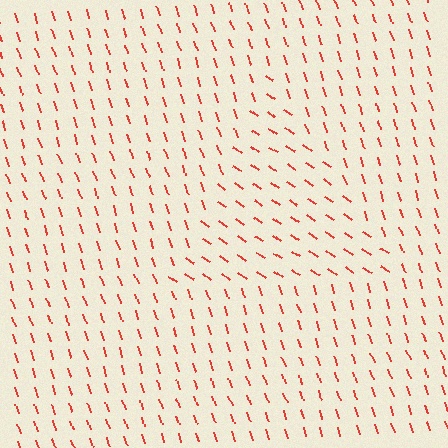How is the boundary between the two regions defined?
The boundary is defined purely by a change in line orientation (approximately 37 degrees difference). All lines are the same color and thickness.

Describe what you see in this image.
The image is filled with small red line segments. A triangle region in the image has lines oriented differently from the surrounding lines, creating a visible texture boundary.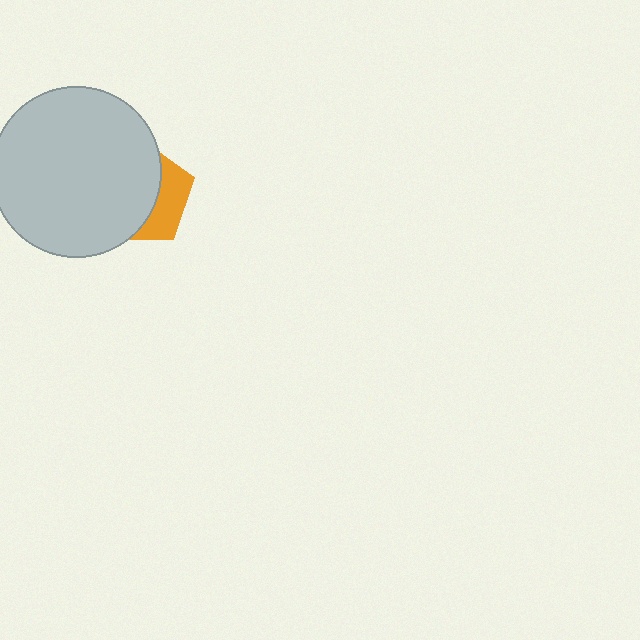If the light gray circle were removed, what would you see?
You would see the complete orange pentagon.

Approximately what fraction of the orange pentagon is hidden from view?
Roughly 67% of the orange pentagon is hidden behind the light gray circle.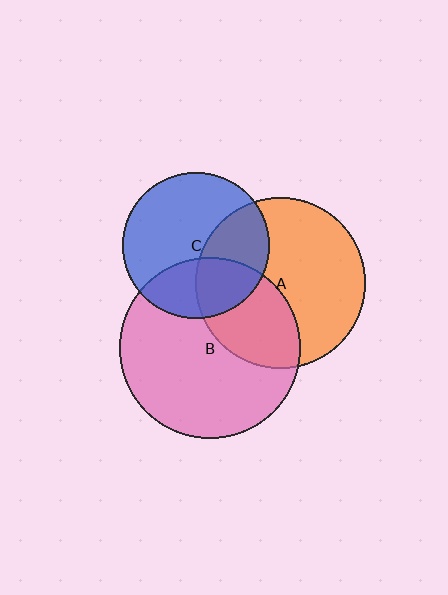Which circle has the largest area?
Circle B (pink).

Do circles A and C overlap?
Yes.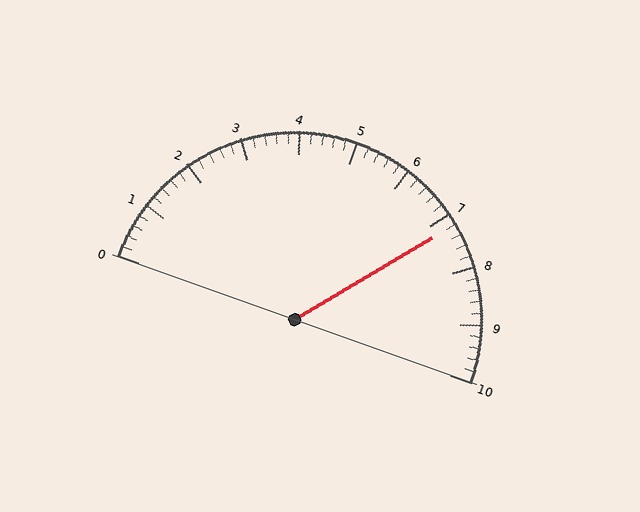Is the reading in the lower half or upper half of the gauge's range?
The reading is in the upper half of the range (0 to 10).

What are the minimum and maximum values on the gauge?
The gauge ranges from 0 to 10.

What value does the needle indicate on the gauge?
The needle indicates approximately 7.2.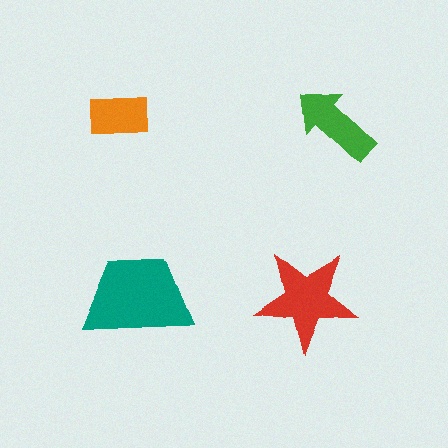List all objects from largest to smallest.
The teal trapezoid, the red star, the green arrow, the orange rectangle.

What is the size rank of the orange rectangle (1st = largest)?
4th.